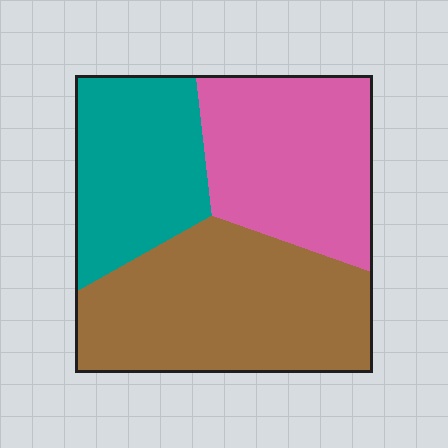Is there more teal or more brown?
Brown.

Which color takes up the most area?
Brown, at roughly 40%.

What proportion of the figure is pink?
Pink covers around 30% of the figure.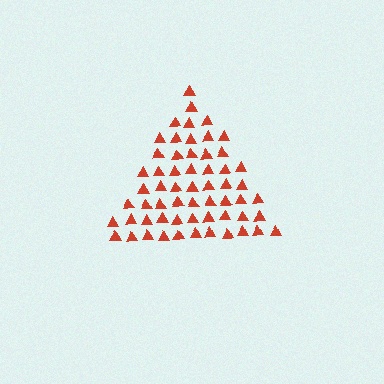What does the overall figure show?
The overall figure shows a triangle.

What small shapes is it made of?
It is made of small triangles.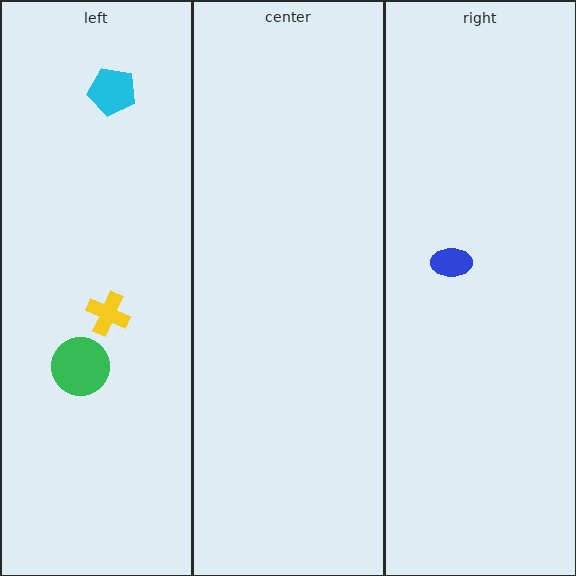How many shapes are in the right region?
1.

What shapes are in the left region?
The cyan pentagon, the green circle, the yellow cross.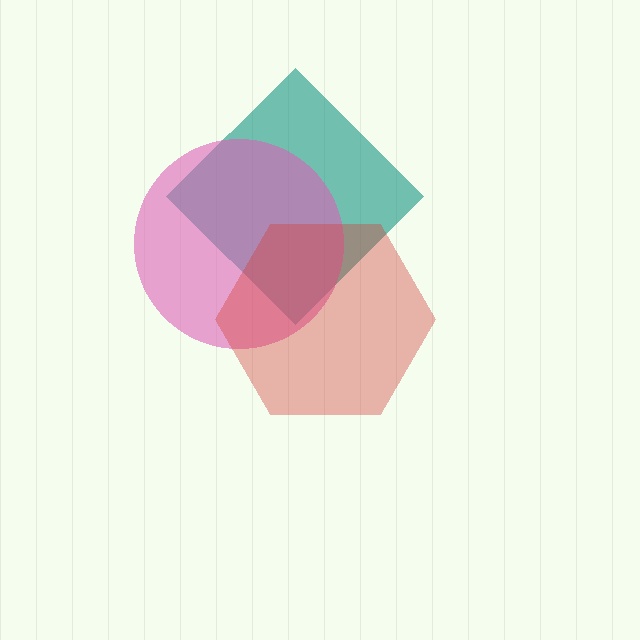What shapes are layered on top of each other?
The layered shapes are: a teal diamond, a pink circle, a red hexagon.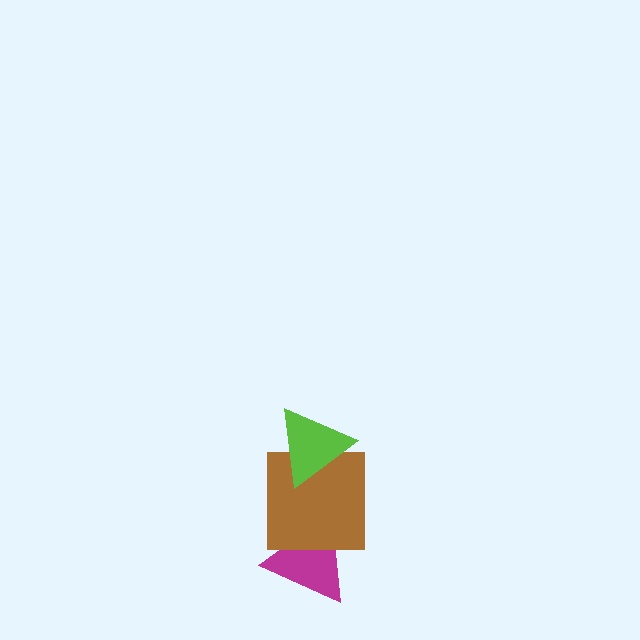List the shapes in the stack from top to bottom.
From top to bottom: the lime triangle, the brown square, the magenta triangle.